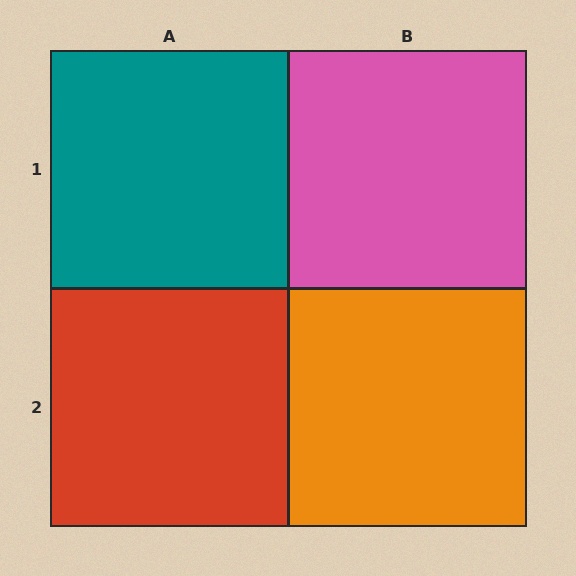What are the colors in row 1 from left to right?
Teal, pink.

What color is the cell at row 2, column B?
Orange.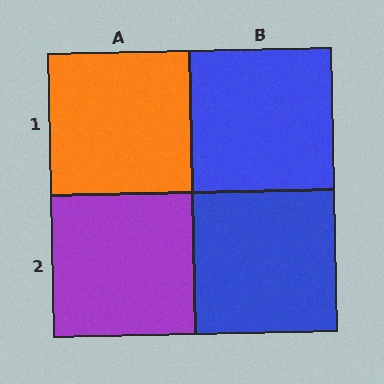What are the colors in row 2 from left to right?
Purple, blue.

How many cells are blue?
2 cells are blue.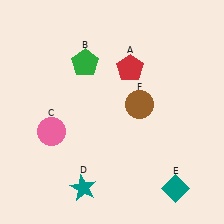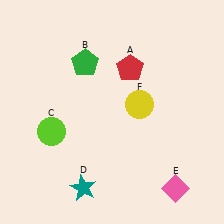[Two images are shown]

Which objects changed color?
C changed from pink to lime. E changed from teal to pink. F changed from brown to yellow.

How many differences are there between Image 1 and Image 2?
There are 3 differences between the two images.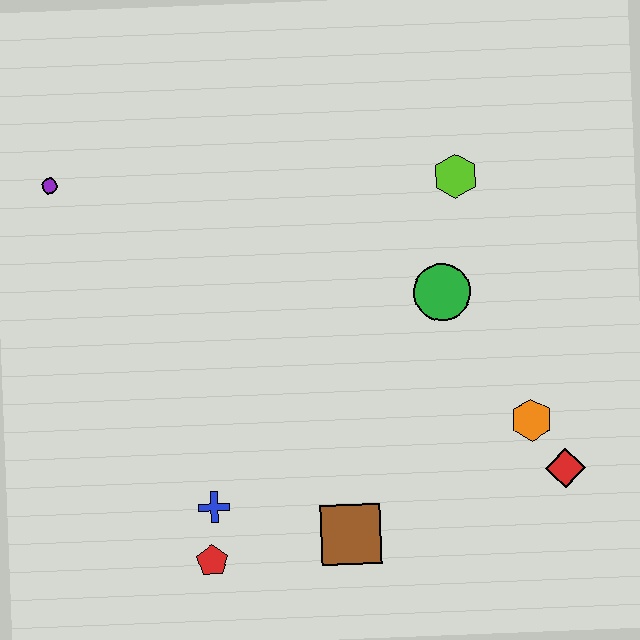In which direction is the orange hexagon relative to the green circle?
The orange hexagon is below the green circle.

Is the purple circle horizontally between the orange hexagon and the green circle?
No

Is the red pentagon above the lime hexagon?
No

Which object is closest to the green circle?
The lime hexagon is closest to the green circle.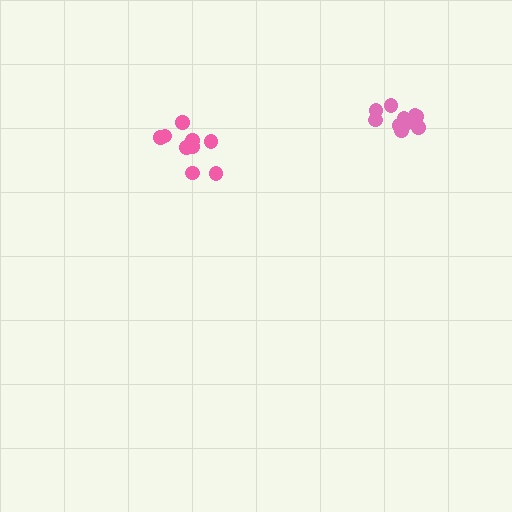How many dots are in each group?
Group 1: 9 dots, Group 2: 11 dots (20 total).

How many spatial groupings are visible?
There are 2 spatial groupings.